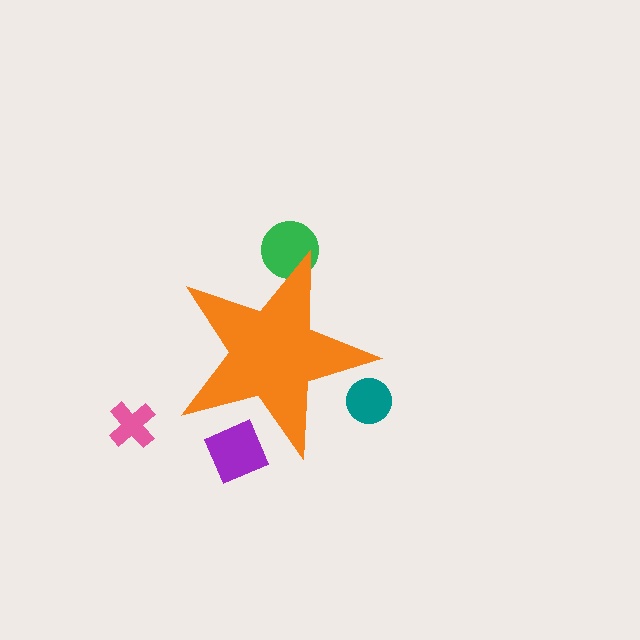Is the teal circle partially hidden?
Yes, the teal circle is partially hidden behind the orange star.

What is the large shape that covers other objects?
An orange star.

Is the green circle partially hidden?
Yes, the green circle is partially hidden behind the orange star.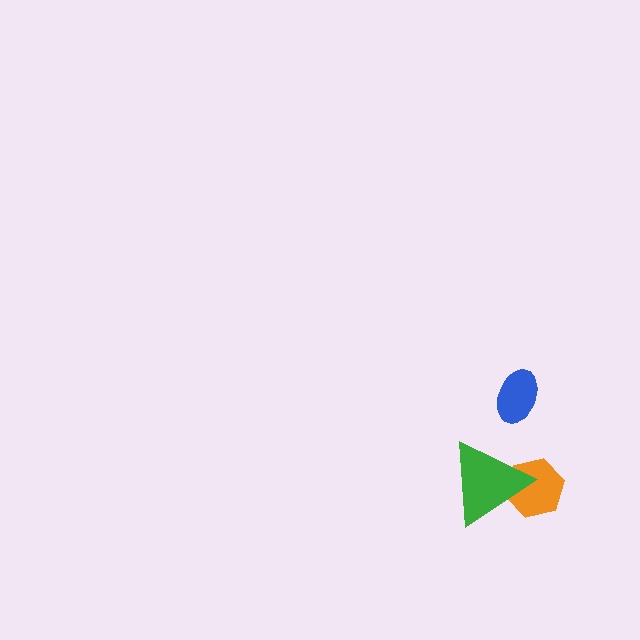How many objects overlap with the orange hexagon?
1 object overlaps with the orange hexagon.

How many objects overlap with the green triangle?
1 object overlaps with the green triangle.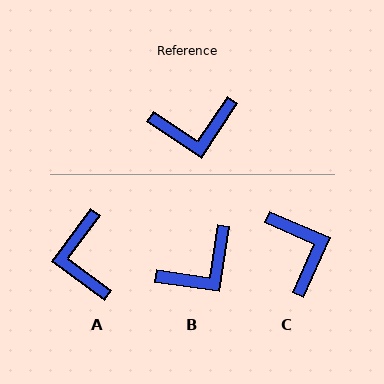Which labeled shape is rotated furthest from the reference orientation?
C, about 100 degrees away.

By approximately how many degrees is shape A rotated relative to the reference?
Approximately 93 degrees clockwise.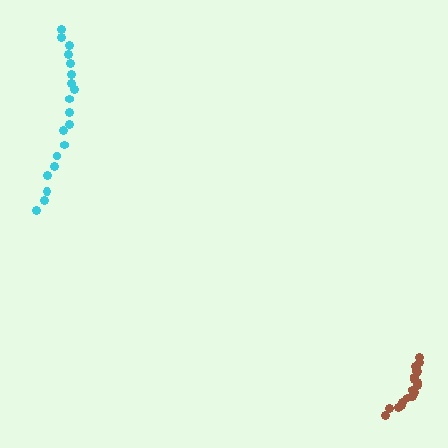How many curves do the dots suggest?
There are 2 distinct paths.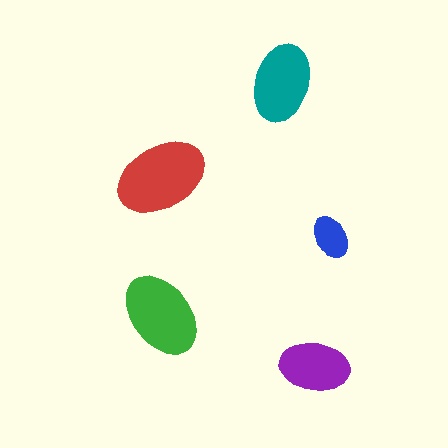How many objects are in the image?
There are 5 objects in the image.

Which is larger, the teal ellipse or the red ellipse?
The red one.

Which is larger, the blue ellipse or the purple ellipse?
The purple one.